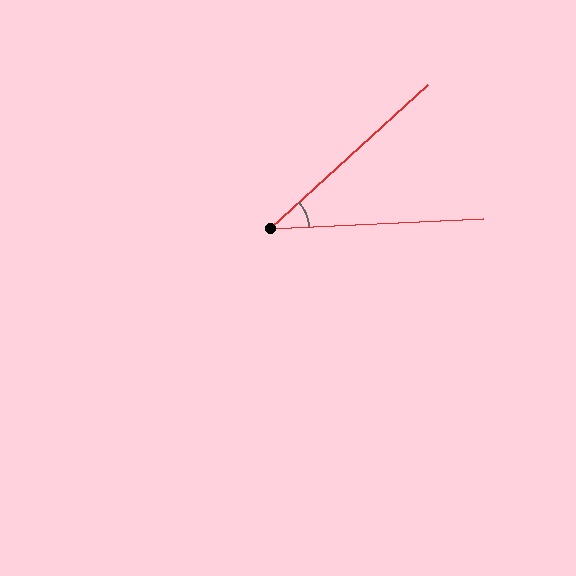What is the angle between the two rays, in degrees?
Approximately 40 degrees.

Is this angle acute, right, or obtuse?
It is acute.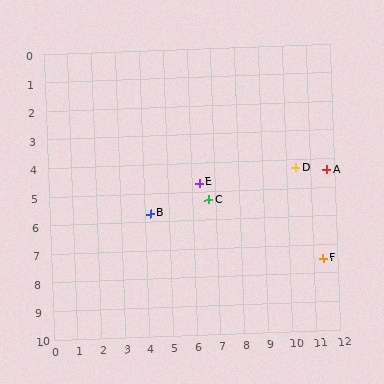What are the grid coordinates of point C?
Point C is at approximately (6.7, 5.3).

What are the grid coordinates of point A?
Point A is at approximately (11.7, 4.4).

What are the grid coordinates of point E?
Point E is at approximately (6.3, 4.7).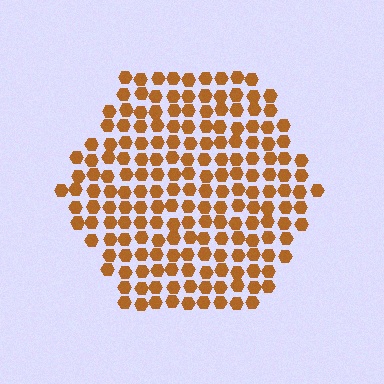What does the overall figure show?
The overall figure shows a hexagon.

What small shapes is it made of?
It is made of small hexagons.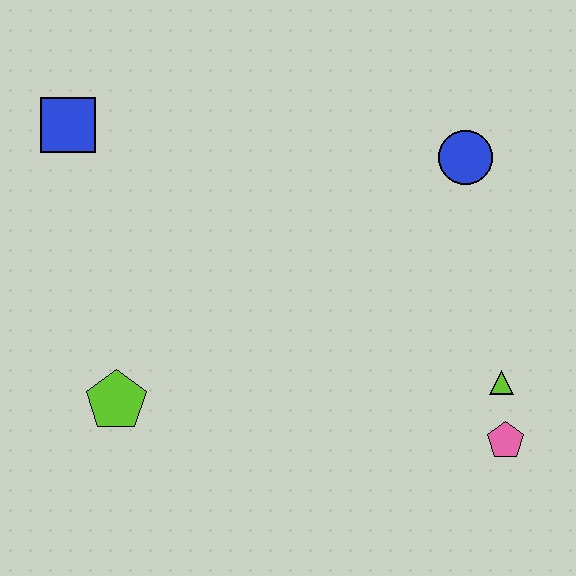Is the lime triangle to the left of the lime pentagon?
No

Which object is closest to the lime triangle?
The pink pentagon is closest to the lime triangle.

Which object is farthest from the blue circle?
The lime pentagon is farthest from the blue circle.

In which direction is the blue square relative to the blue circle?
The blue square is to the left of the blue circle.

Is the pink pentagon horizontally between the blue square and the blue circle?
No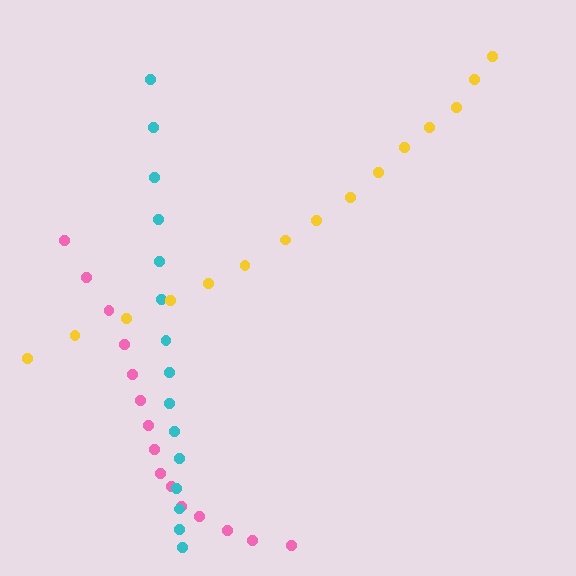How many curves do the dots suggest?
There are 3 distinct paths.